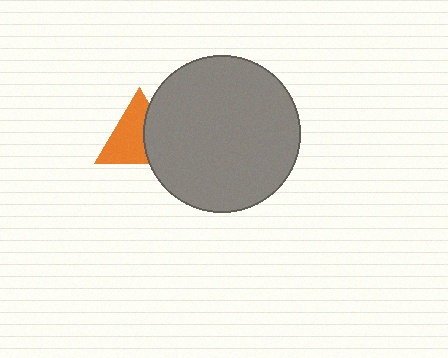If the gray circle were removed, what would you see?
You would see the complete orange triangle.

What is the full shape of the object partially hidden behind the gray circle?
The partially hidden object is an orange triangle.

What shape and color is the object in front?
The object in front is a gray circle.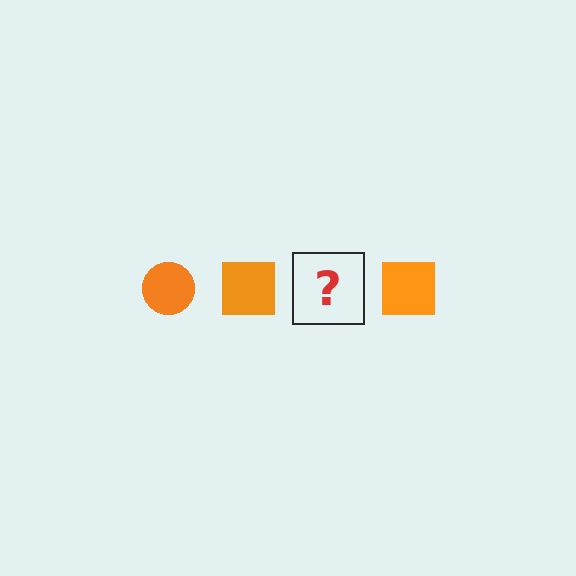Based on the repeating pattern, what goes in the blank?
The blank should be an orange circle.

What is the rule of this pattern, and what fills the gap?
The rule is that the pattern cycles through circle, square shapes in orange. The gap should be filled with an orange circle.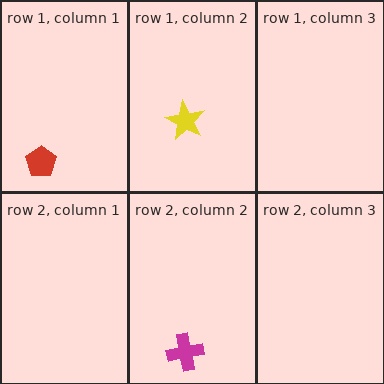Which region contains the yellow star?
The row 1, column 2 region.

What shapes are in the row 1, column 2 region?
The yellow star.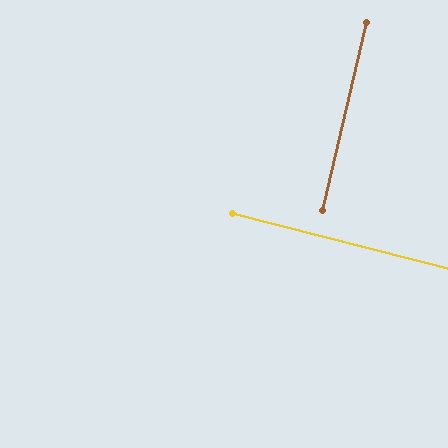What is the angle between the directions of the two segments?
Approximately 89 degrees.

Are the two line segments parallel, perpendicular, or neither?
Perpendicular — they meet at approximately 89°.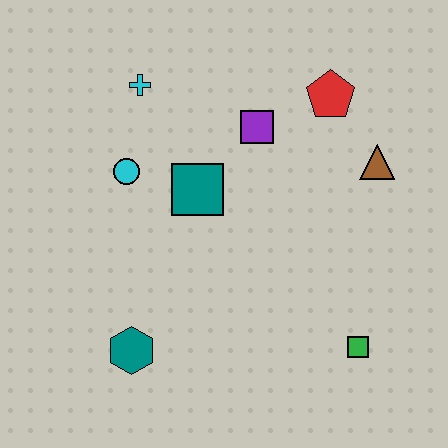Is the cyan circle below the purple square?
Yes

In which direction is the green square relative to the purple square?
The green square is below the purple square.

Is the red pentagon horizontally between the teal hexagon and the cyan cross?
No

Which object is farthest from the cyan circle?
The green square is farthest from the cyan circle.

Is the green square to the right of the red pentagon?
Yes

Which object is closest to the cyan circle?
The teal square is closest to the cyan circle.